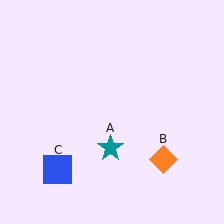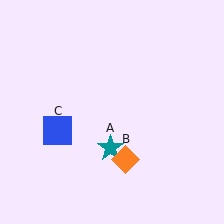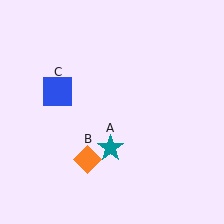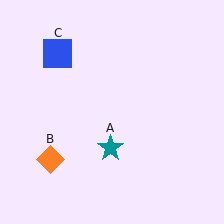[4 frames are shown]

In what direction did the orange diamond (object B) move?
The orange diamond (object B) moved left.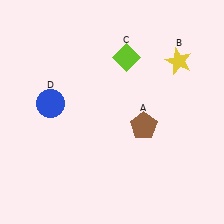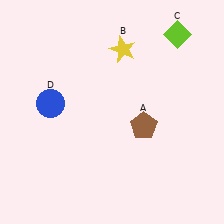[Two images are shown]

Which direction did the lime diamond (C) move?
The lime diamond (C) moved right.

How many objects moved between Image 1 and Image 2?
2 objects moved between the two images.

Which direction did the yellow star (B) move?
The yellow star (B) moved left.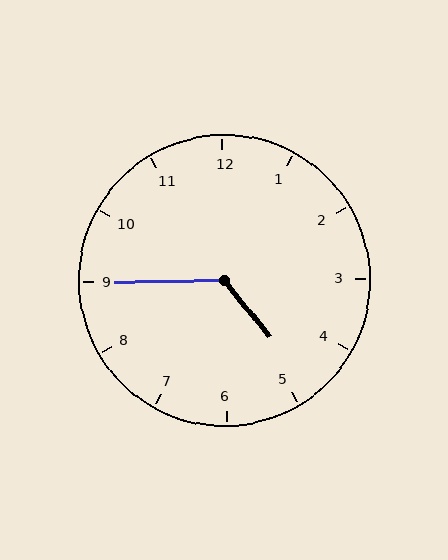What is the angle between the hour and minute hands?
Approximately 128 degrees.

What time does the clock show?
4:45.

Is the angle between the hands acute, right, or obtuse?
It is obtuse.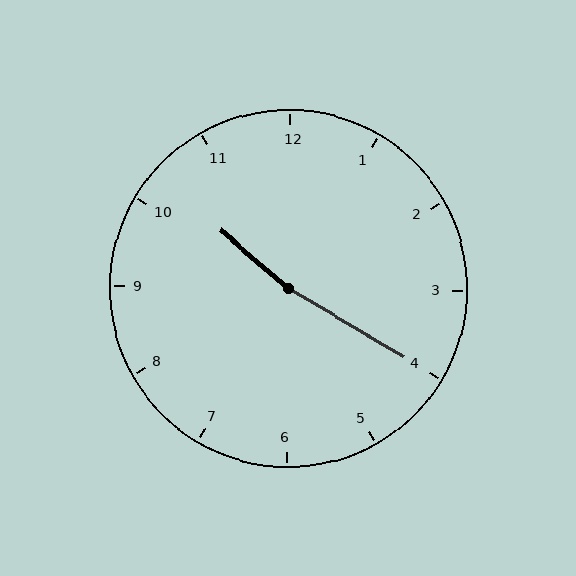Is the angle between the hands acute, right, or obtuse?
It is obtuse.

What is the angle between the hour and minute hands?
Approximately 170 degrees.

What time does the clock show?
10:20.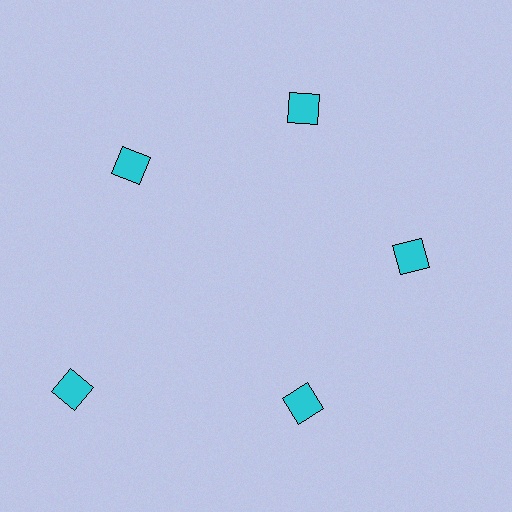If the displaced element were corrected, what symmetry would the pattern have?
It would have 5-fold rotational symmetry — the pattern would map onto itself every 72 degrees.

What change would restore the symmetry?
The symmetry would be restored by moving it inward, back onto the ring so that all 5 diamonds sit at equal angles and equal distance from the center.